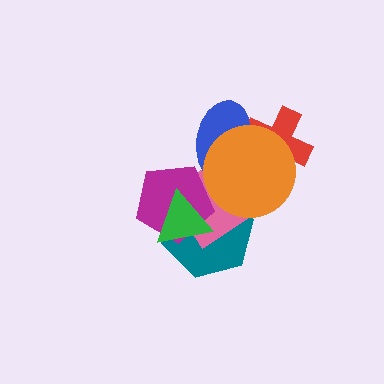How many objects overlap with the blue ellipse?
3 objects overlap with the blue ellipse.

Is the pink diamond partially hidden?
Yes, it is partially covered by another shape.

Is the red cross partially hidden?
Yes, it is partially covered by another shape.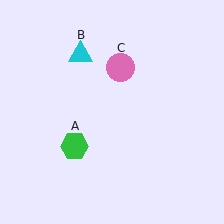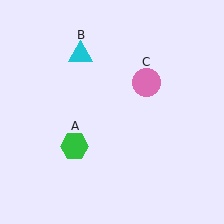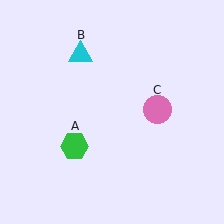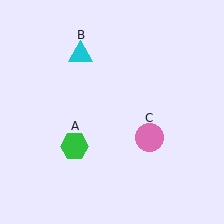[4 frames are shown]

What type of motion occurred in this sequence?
The pink circle (object C) rotated clockwise around the center of the scene.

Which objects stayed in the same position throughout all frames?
Green hexagon (object A) and cyan triangle (object B) remained stationary.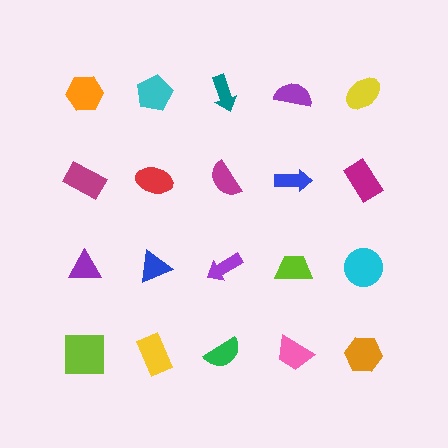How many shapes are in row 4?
5 shapes.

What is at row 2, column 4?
A blue arrow.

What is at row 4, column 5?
An orange hexagon.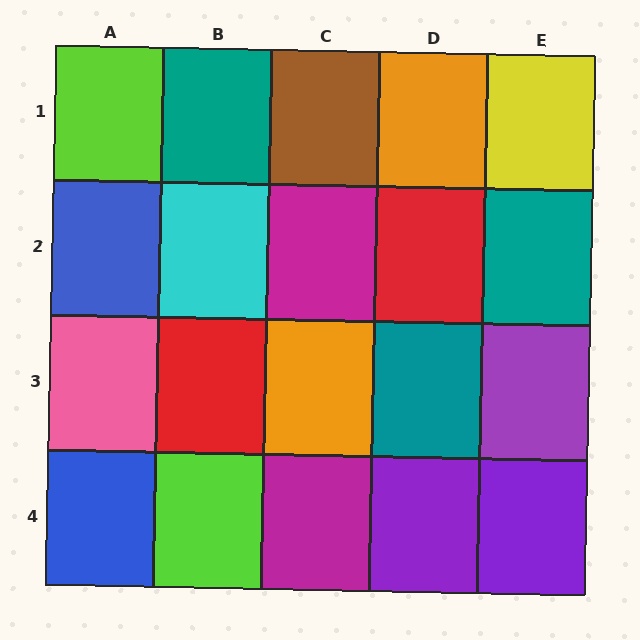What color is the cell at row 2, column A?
Blue.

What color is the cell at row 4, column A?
Blue.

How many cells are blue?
2 cells are blue.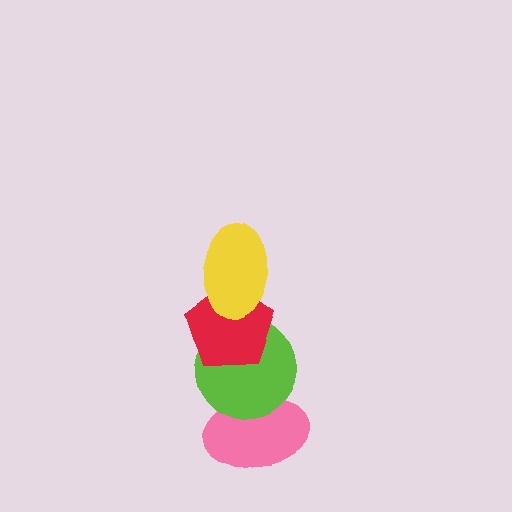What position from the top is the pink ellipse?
The pink ellipse is 4th from the top.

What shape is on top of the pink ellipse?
The lime circle is on top of the pink ellipse.